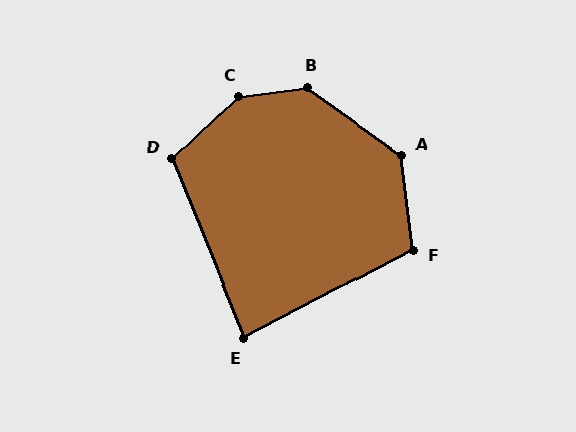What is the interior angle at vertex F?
Approximately 111 degrees (obtuse).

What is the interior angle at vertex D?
Approximately 111 degrees (obtuse).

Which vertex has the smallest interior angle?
E, at approximately 84 degrees.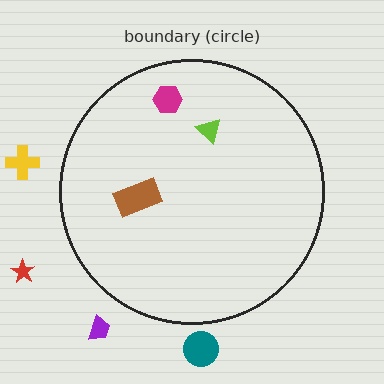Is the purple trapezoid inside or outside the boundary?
Outside.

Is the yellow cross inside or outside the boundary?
Outside.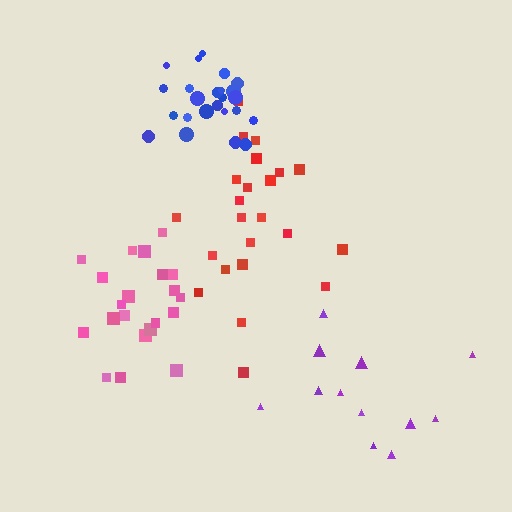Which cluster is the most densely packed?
Blue.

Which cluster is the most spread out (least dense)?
Purple.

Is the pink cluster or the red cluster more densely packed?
Pink.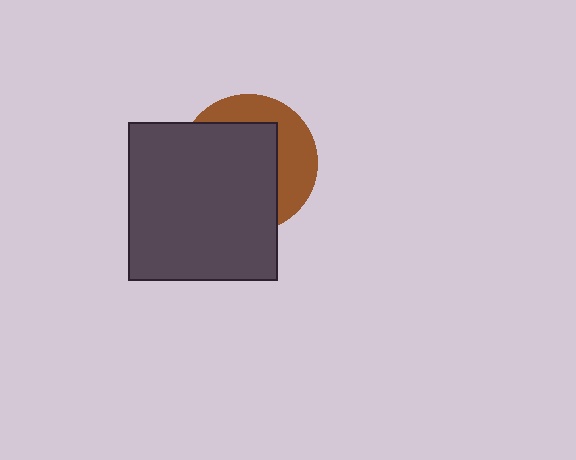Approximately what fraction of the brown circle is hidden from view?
Roughly 64% of the brown circle is hidden behind the dark gray rectangle.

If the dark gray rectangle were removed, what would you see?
You would see the complete brown circle.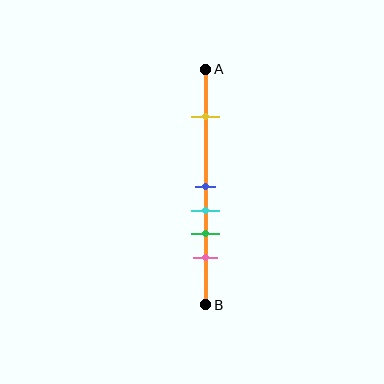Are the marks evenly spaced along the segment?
No, the marks are not evenly spaced.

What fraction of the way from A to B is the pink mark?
The pink mark is approximately 80% (0.8) of the way from A to B.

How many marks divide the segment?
There are 5 marks dividing the segment.